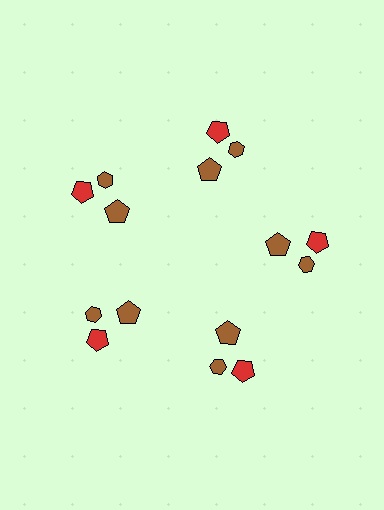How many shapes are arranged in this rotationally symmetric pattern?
There are 15 shapes, arranged in 5 groups of 3.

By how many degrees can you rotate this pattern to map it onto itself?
The pattern maps onto itself every 72 degrees of rotation.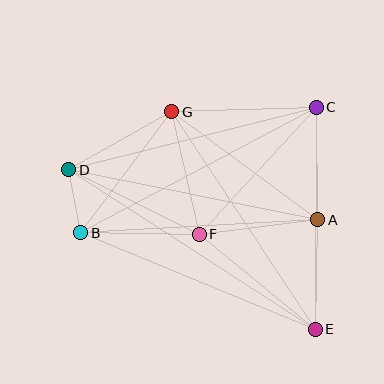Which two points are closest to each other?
Points B and D are closest to each other.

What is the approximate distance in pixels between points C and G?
The distance between C and G is approximately 145 pixels.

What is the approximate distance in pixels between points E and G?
The distance between E and G is approximately 260 pixels.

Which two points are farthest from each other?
Points D and E are farthest from each other.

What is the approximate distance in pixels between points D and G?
The distance between D and G is approximately 118 pixels.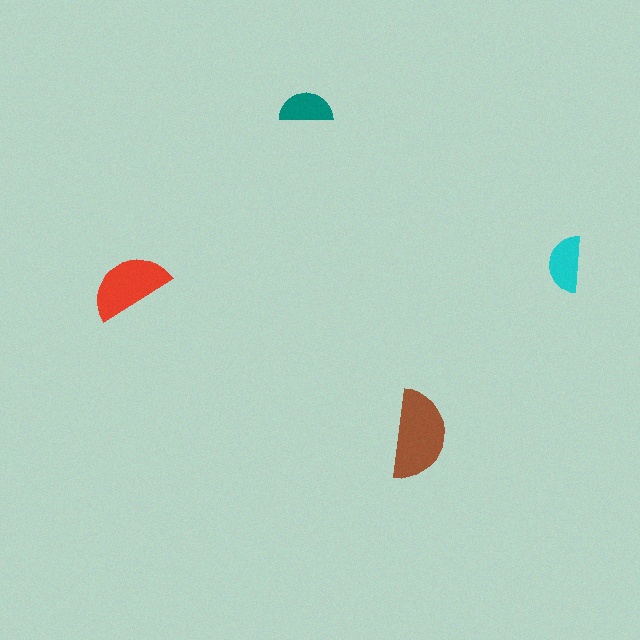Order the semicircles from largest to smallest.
the brown one, the red one, the cyan one, the teal one.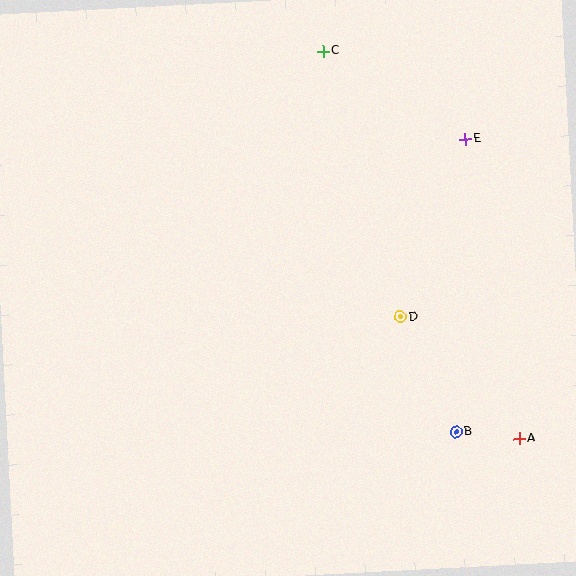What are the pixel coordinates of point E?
Point E is at (465, 139).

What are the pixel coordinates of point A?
Point A is at (519, 438).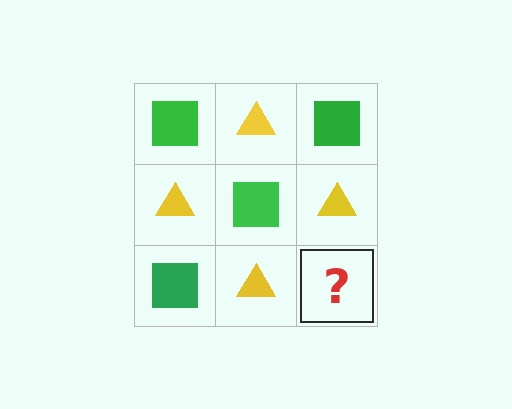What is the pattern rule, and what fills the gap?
The rule is that it alternates green square and yellow triangle in a checkerboard pattern. The gap should be filled with a green square.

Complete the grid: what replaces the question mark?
The question mark should be replaced with a green square.